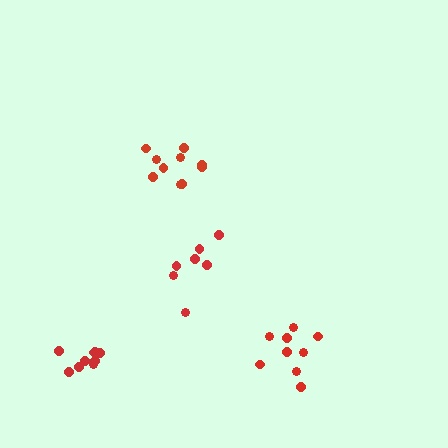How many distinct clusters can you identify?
There are 4 distinct clusters.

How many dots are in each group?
Group 1: 10 dots, Group 2: 7 dots, Group 3: 9 dots, Group 4: 9 dots (35 total).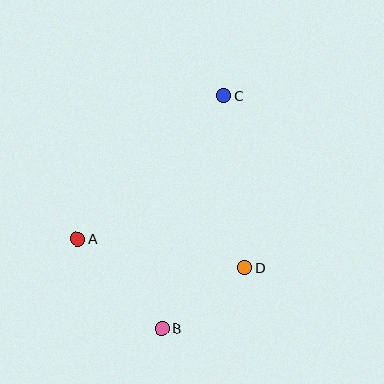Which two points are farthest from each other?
Points B and C are farthest from each other.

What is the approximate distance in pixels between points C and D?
The distance between C and D is approximately 173 pixels.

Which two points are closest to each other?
Points B and D are closest to each other.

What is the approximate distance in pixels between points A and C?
The distance between A and C is approximately 204 pixels.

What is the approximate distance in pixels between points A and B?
The distance between A and B is approximately 123 pixels.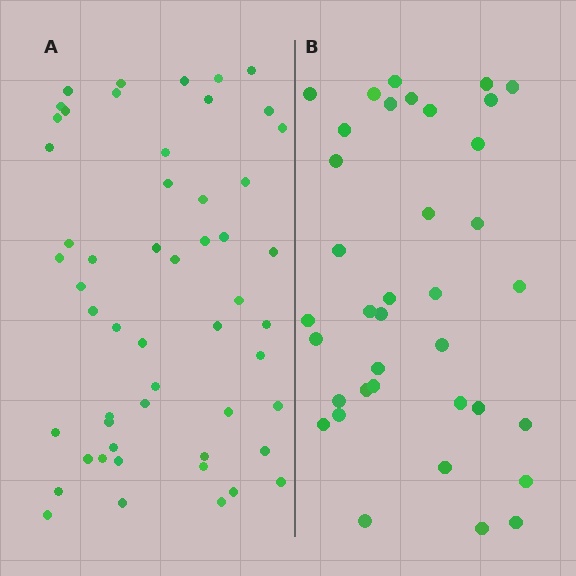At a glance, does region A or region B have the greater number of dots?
Region A (the left region) has more dots.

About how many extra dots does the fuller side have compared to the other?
Region A has approximately 15 more dots than region B.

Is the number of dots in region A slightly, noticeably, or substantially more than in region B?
Region A has noticeably more, but not dramatically so. The ratio is roughly 1.4 to 1.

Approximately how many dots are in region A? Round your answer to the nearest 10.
About 50 dots. (The exact count is 53, which rounds to 50.)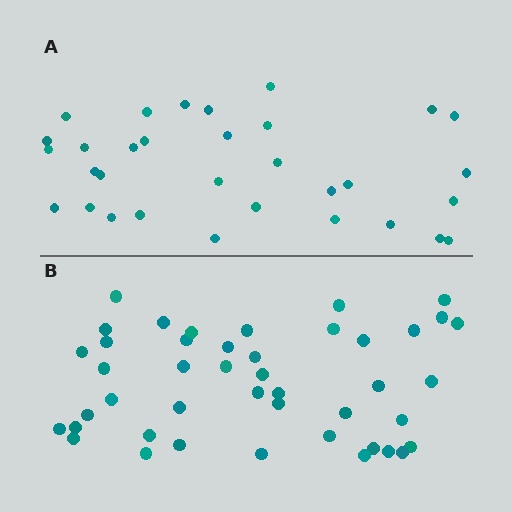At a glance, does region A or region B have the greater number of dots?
Region B (the bottom region) has more dots.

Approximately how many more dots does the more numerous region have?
Region B has roughly 12 or so more dots than region A.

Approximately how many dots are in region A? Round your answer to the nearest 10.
About 30 dots. (The exact count is 32, which rounds to 30.)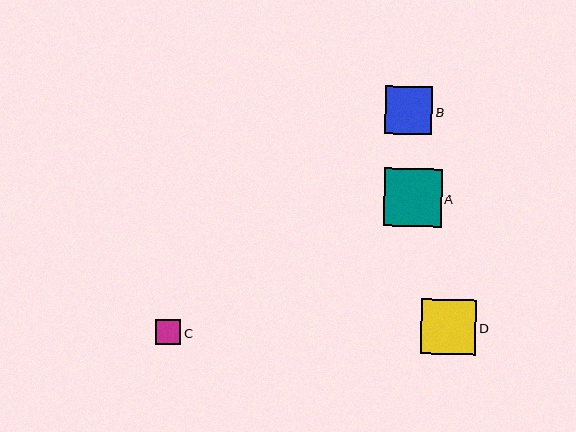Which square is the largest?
Square A is the largest with a size of approximately 58 pixels.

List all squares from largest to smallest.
From largest to smallest: A, D, B, C.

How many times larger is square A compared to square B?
Square A is approximately 1.2 times the size of square B.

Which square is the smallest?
Square C is the smallest with a size of approximately 25 pixels.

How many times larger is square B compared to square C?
Square B is approximately 1.9 times the size of square C.